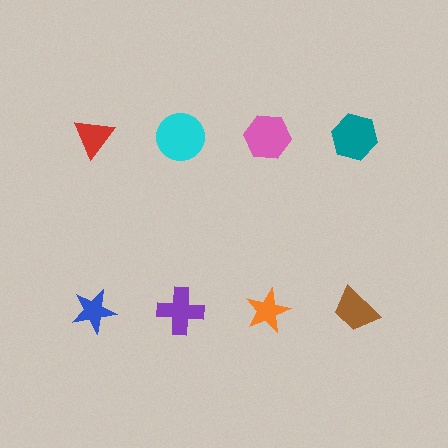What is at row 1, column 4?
A teal hexagon.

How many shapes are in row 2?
4 shapes.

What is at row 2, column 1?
A blue star.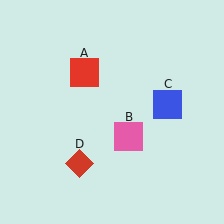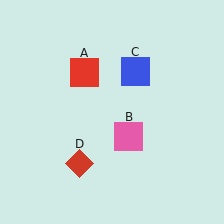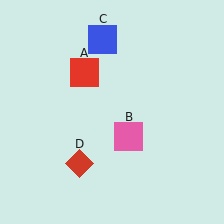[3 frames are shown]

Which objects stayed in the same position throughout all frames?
Red square (object A) and pink square (object B) and red diamond (object D) remained stationary.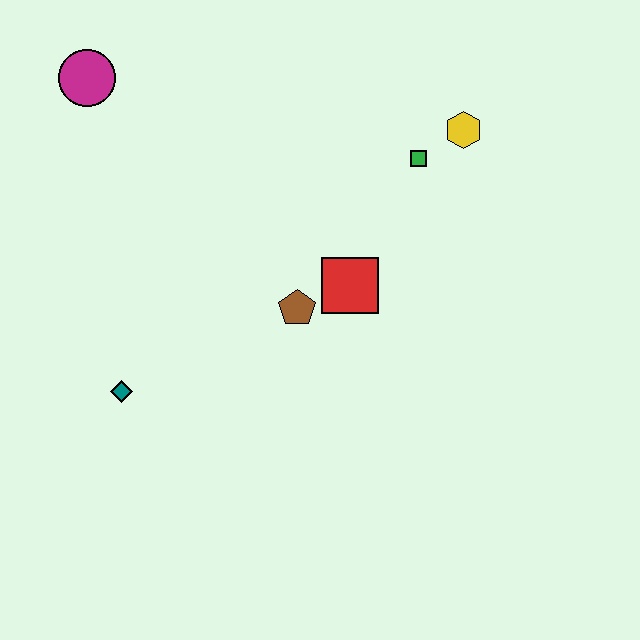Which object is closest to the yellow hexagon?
The green square is closest to the yellow hexagon.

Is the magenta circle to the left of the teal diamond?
Yes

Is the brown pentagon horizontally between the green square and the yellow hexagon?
No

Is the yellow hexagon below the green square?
No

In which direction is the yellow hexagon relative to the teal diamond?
The yellow hexagon is to the right of the teal diamond.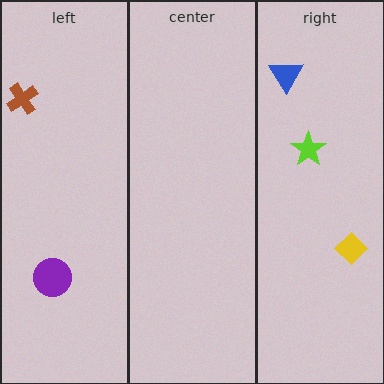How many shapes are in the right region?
3.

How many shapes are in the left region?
2.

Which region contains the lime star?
The right region.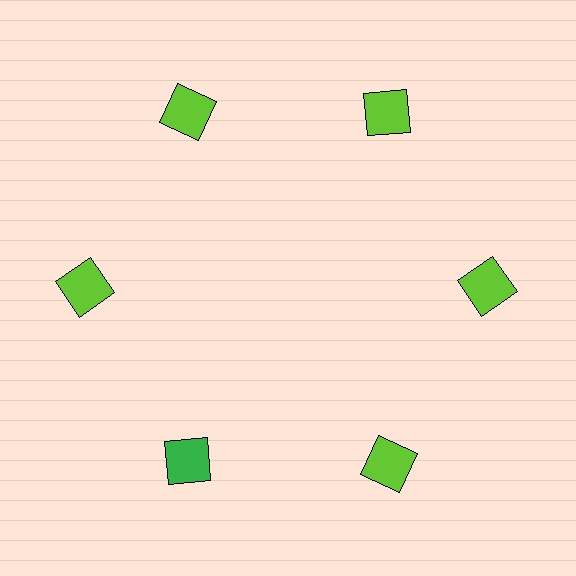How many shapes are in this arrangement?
There are 6 shapes arranged in a ring pattern.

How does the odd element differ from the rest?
It has a different color: green instead of lime.